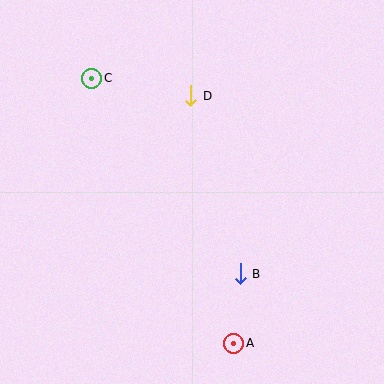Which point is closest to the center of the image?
Point B at (240, 274) is closest to the center.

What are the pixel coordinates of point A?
Point A is at (234, 343).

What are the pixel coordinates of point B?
Point B is at (240, 274).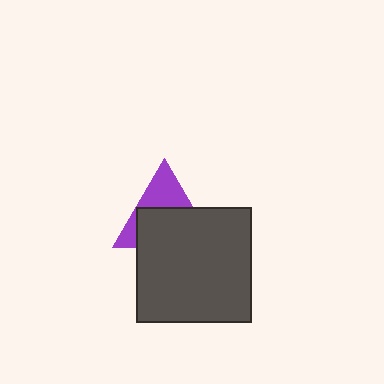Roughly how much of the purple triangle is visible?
A small part of it is visible (roughly 41%).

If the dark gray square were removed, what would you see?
You would see the complete purple triangle.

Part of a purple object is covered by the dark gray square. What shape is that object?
It is a triangle.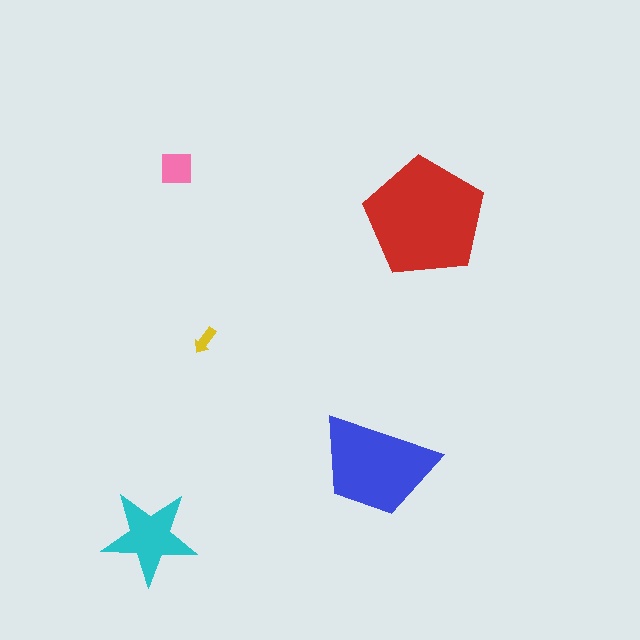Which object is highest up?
The pink square is topmost.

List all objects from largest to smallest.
The red pentagon, the blue trapezoid, the cyan star, the pink square, the yellow arrow.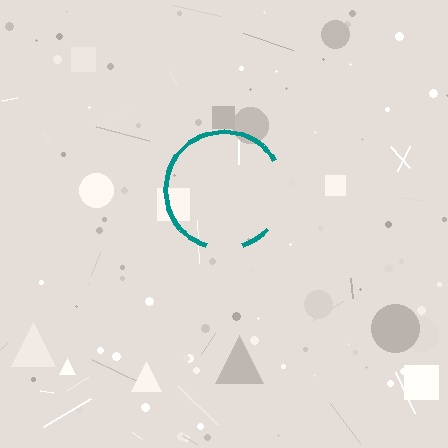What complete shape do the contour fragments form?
The contour fragments form a circle.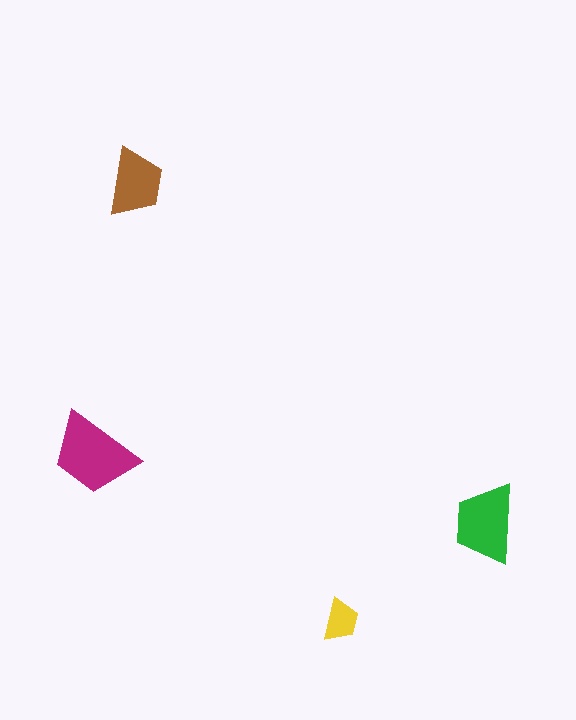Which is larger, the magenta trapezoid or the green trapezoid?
The magenta one.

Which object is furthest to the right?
The green trapezoid is rightmost.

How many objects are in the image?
There are 4 objects in the image.